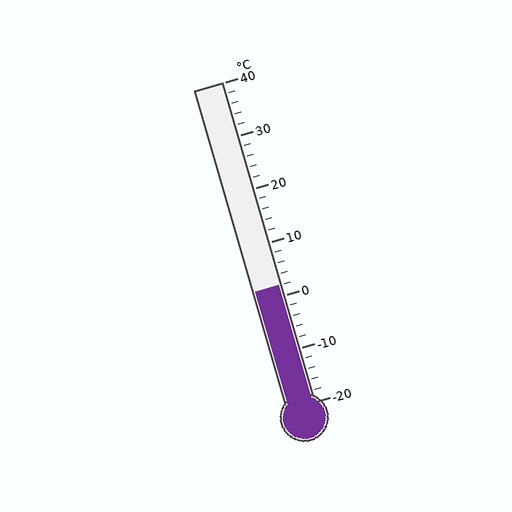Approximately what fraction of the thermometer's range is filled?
The thermometer is filled to approximately 35% of its range.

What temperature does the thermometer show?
The thermometer shows approximately 2°C.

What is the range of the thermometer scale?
The thermometer scale ranges from -20°C to 40°C.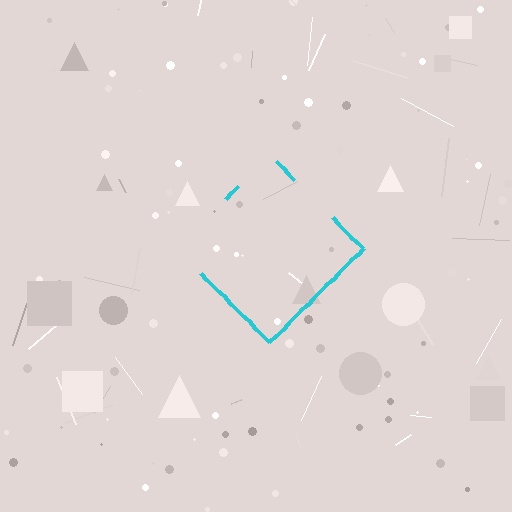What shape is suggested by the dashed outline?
The dashed outline suggests a diamond.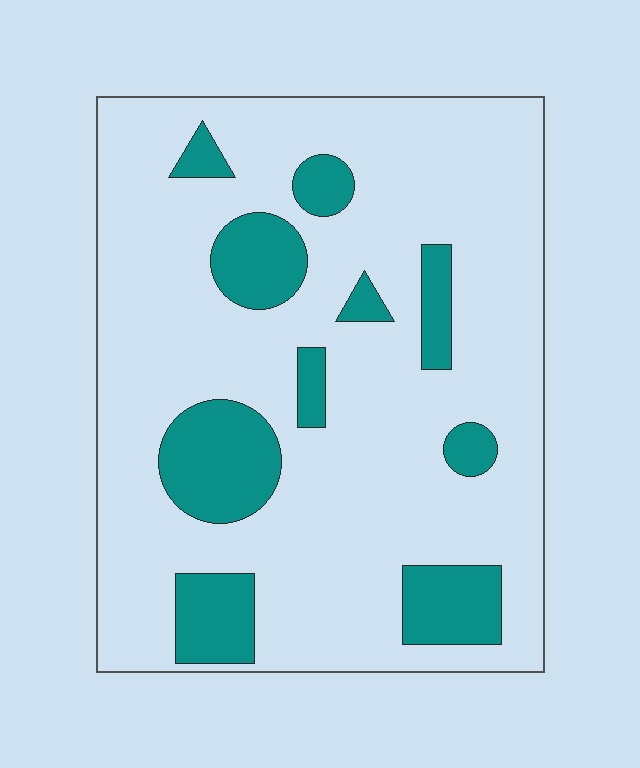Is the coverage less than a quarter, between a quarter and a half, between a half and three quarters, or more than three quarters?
Less than a quarter.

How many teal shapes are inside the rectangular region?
10.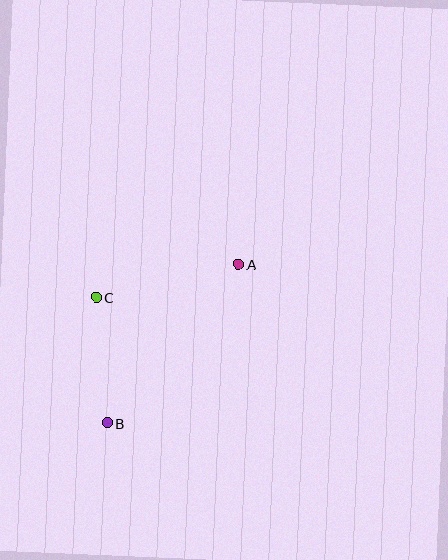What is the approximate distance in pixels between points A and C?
The distance between A and C is approximately 146 pixels.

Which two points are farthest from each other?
Points A and B are farthest from each other.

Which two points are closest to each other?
Points B and C are closest to each other.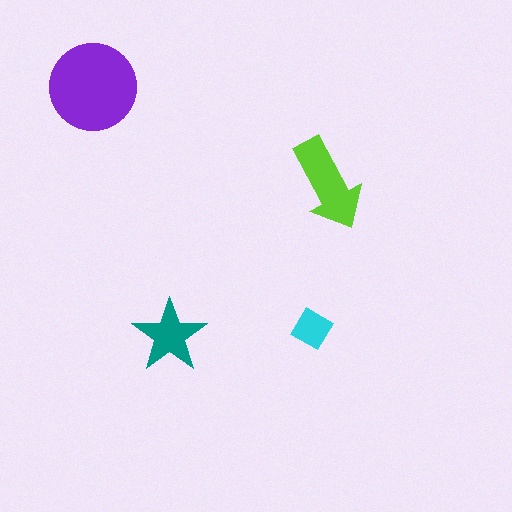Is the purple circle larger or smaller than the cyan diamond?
Larger.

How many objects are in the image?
There are 4 objects in the image.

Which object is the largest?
The purple circle.